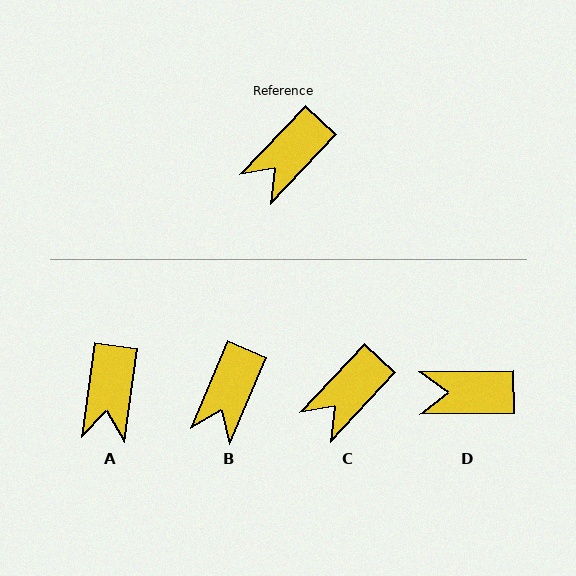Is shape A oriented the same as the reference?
No, it is off by about 36 degrees.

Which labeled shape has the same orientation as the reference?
C.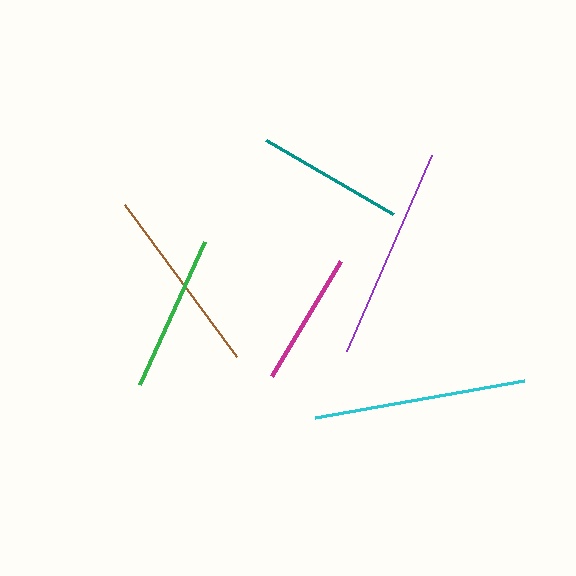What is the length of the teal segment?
The teal segment is approximately 147 pixels long.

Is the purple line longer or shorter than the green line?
The purple line is longer than the green line.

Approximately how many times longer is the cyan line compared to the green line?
The cyan line is approximately 1.4 times the length of the green line.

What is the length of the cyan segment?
The cyan segment is approximately 212 pixels long.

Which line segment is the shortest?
The magenta line is the shortest at approximately 135 pixels.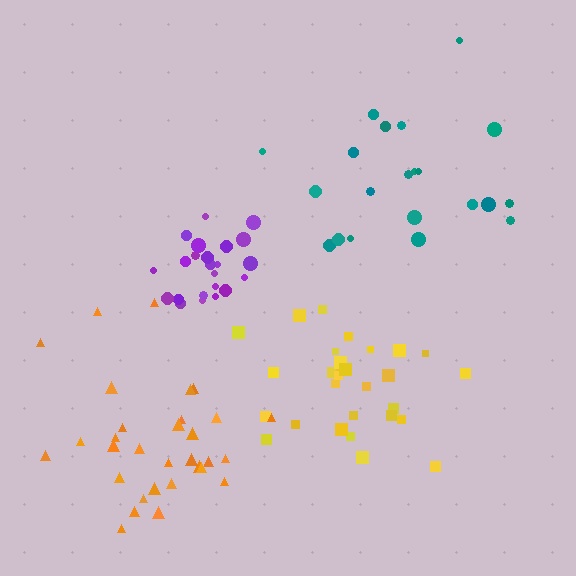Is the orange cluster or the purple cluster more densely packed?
Purple.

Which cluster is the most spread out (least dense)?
Teal.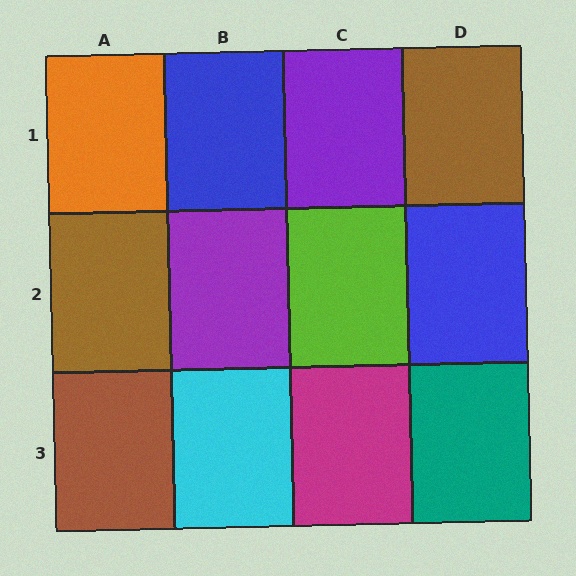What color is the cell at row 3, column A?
Brown.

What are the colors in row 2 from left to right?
Brown, purple, lime, blue.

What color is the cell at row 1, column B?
Blue.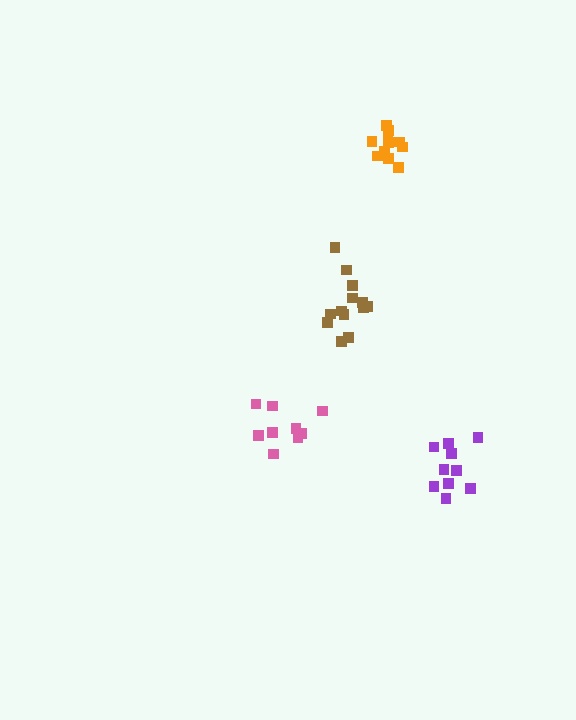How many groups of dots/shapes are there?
There are 4 groups.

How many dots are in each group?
Group 1: 13 dots, Group 2: 11 dots, Group 3: 9 dots, Group 4: 10 dots (43 total).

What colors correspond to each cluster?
The clusters are colored: brown, orange, pink, purple.